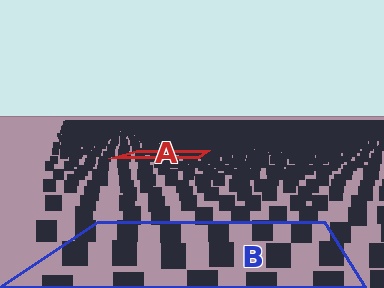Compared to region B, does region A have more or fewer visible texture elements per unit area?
Region A has more texture elements per unit area — they are packed more densely because it is farther away.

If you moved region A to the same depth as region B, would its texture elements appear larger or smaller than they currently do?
They would appear larger. At a closer depth, the same texture elements are projected at a bigger on-screen size.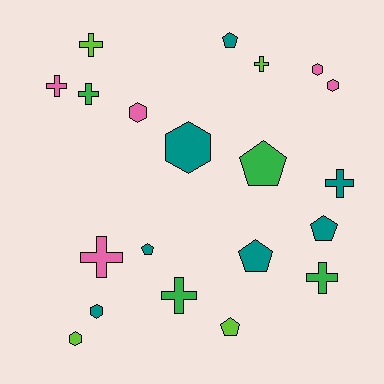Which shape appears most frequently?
Cross, with 8 objects.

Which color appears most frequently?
Teal, with 7 objects.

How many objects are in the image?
There are 20 objects.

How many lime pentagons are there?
There is 1 lime pentagon.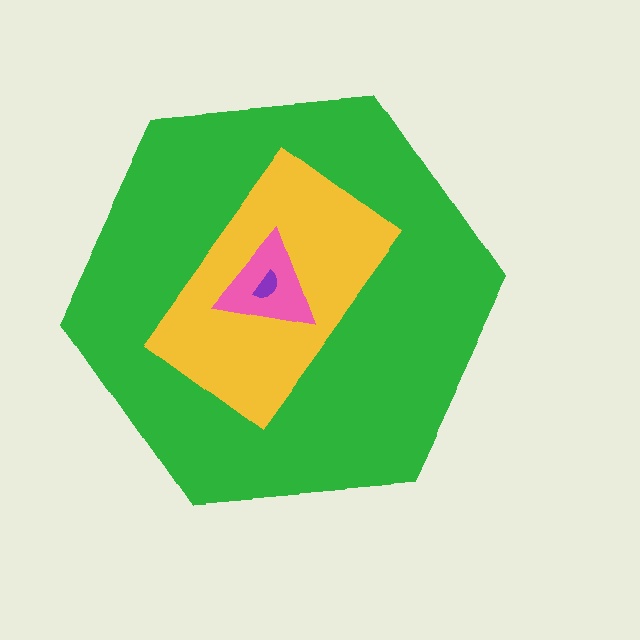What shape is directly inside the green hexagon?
The yellow rectangle.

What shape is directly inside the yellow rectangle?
The pink triangle.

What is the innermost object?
The purple semicircle.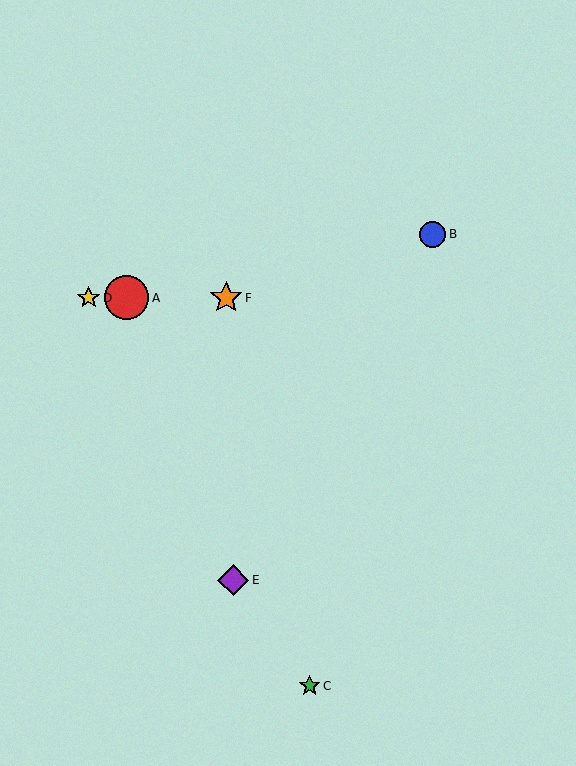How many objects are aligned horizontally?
3 objects (A, D, F) are aligned horizontally.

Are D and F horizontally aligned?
Yes, both are at y≈298.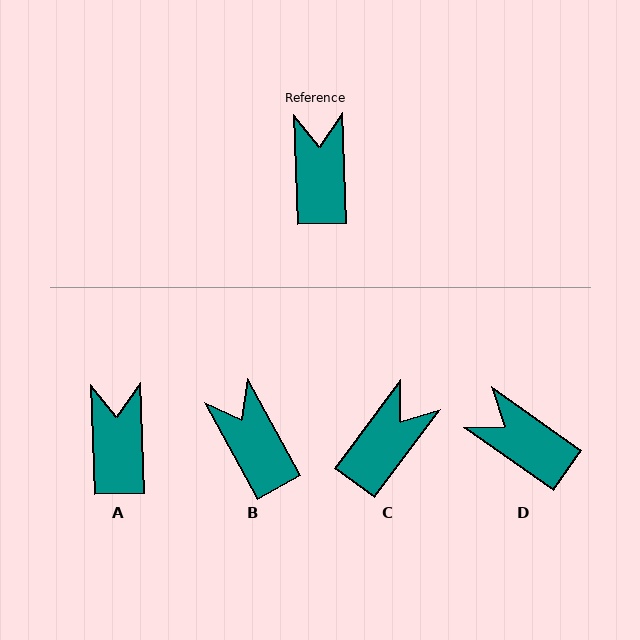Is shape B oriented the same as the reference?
No, it is off by about 27 degrees.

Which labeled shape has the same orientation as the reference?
A.